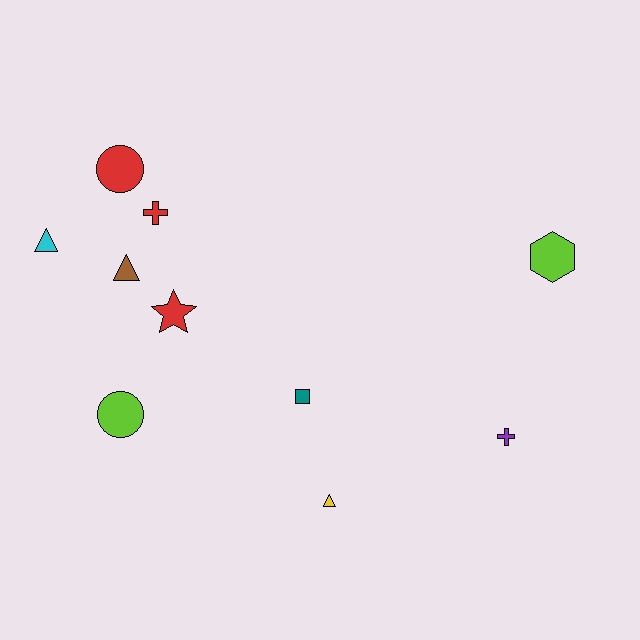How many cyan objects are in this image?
There is 1 cyan object.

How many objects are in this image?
There are 10 objects.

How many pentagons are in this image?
There are no pentagons.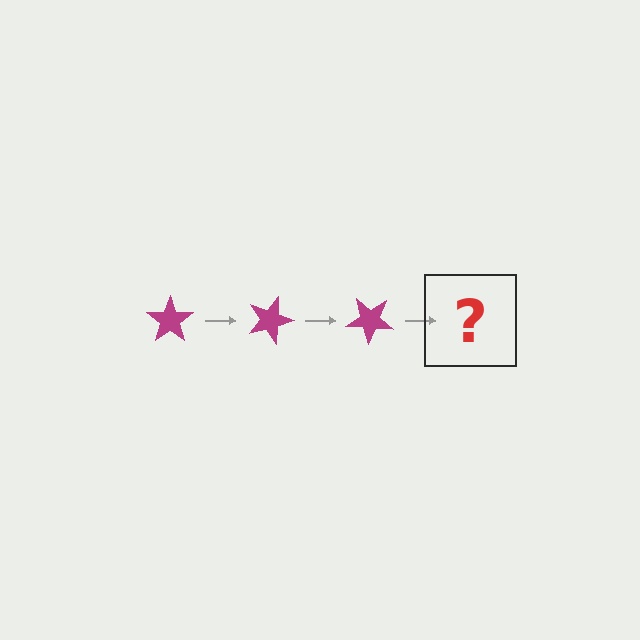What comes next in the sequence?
The next element should be a magenta star rotated 60 degrees.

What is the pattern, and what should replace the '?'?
The pattern is that the star rotates 20 degrees each step. The '?' should be a magenta star rotated 60 degrees.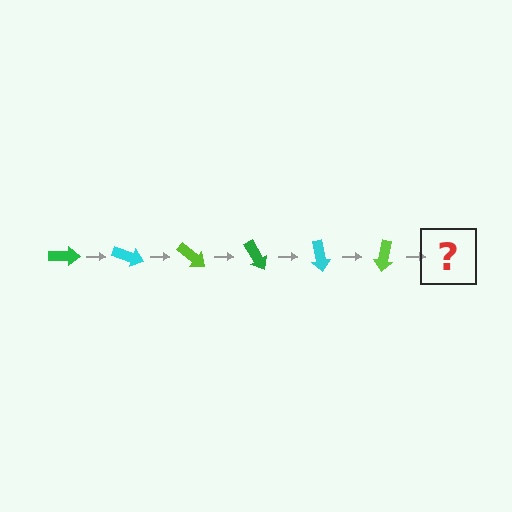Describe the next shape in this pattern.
It should be a green arrow, rotated 120 degrees from the start.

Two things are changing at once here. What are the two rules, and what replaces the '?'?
The two rules are that it rotates 20 degrees each step and the color cycles through green, cyan, and lime. The '?' should be a green arrow, rotated 120 degrees from the start.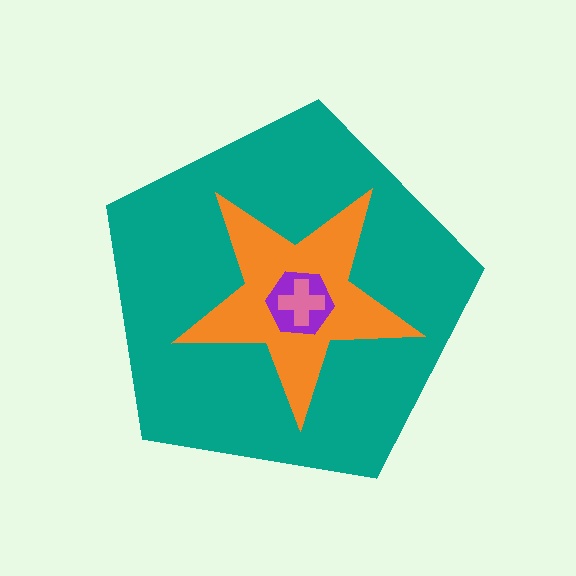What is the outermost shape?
The teal pentagon.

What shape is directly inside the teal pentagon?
The orange star.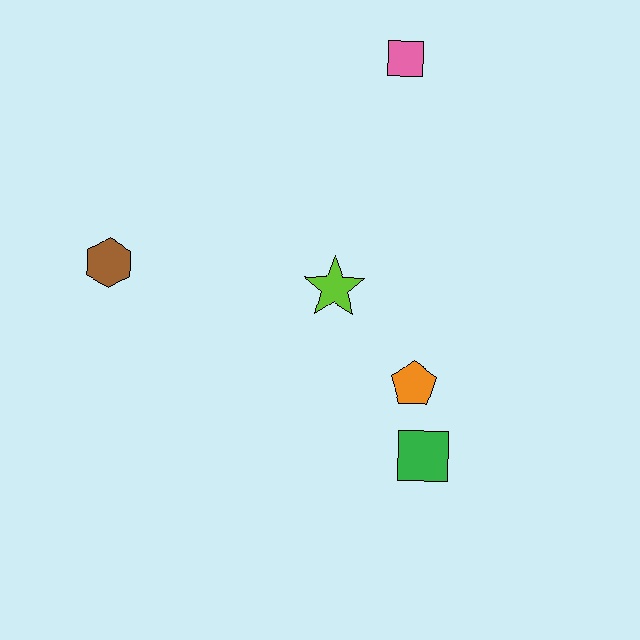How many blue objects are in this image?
There are no blue objects.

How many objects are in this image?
There are 5 objects.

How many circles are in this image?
There are no circles.